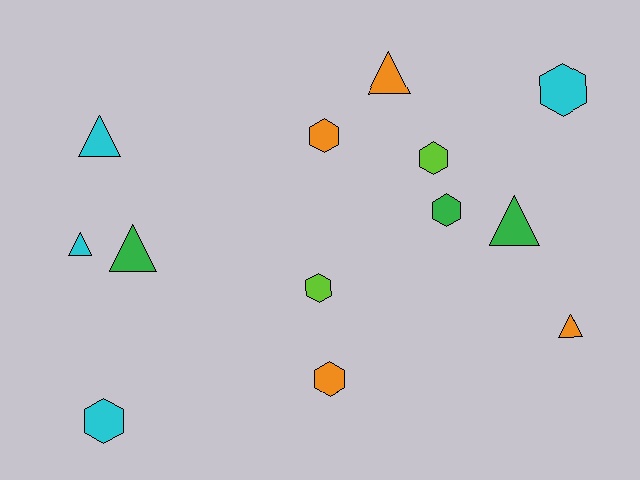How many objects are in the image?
There are 13 objects.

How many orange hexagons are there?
There are 2 orange hexagons.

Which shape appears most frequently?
Hexagon, with 7 objects.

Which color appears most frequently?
Orange, with 4 objects.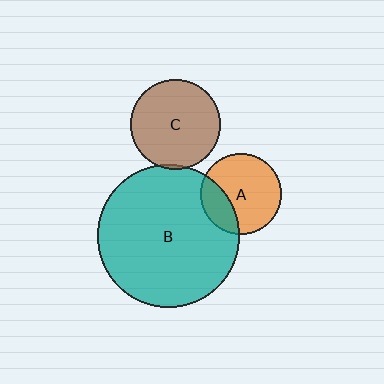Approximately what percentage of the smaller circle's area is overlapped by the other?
Approximately 5%.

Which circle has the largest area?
Circle B (teal).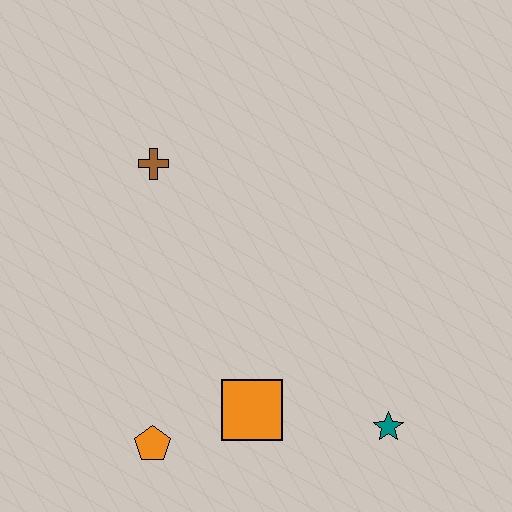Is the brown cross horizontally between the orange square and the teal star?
No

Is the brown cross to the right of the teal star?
No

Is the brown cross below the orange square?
No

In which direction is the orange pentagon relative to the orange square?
The orange pentagon is to the left of the orange square.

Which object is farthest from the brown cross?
The teal star is farthest from the brown cross.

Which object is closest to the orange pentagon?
The orange square is closest to the orange pentagon.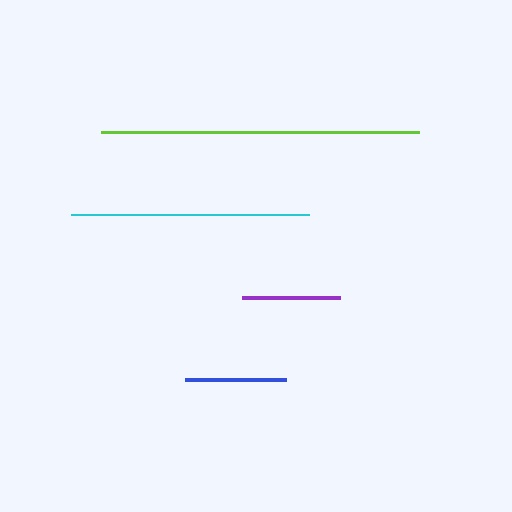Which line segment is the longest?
The lime line is the longest at approximately 319 pixels.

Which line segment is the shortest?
The purple line is the shortest at approximately 98 pixels.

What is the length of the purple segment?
The purple segment is approximately 98 pixels long.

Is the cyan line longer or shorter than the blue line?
The cyan line is longer than the blue line.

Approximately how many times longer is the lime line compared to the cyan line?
The lime line is approximately 1.3 times the length of the cyan line.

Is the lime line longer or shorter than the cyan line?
The lime line is longer than the cyan line.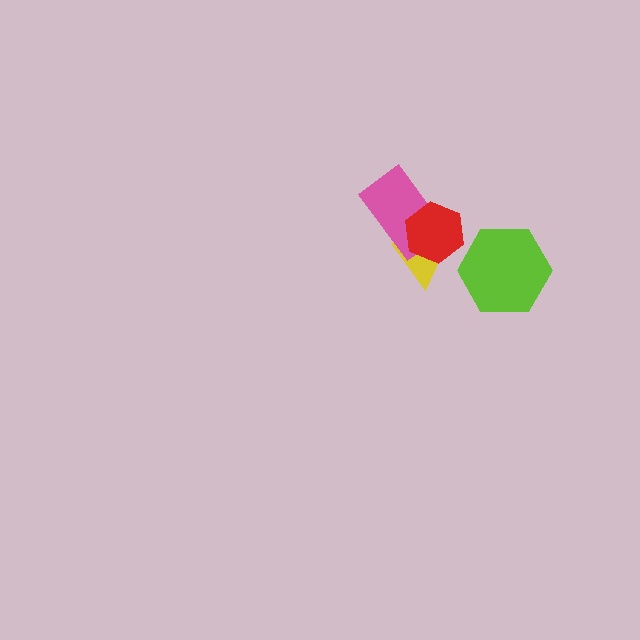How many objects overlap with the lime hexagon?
0 objects overlap with the lime hexagon.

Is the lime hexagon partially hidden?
No, no other shape covers it.